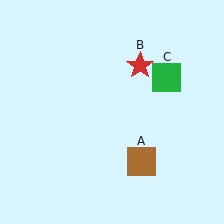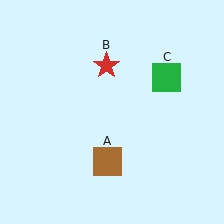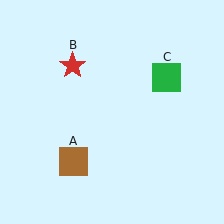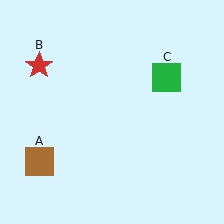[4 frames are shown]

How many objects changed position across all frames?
2 objects changed position: brown square (object A), red star (object B).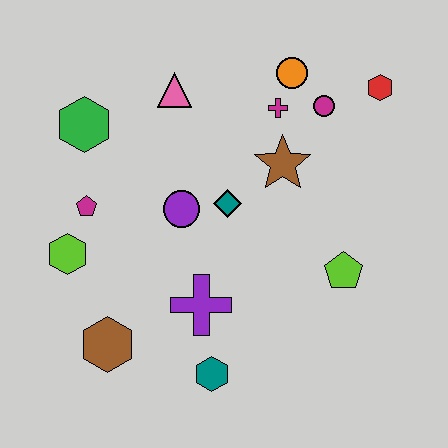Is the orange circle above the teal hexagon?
Yes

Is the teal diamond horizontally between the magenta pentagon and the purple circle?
No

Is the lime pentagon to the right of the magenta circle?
Yes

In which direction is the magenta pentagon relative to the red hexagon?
The magenta pentagon is to the left of the red hexagon.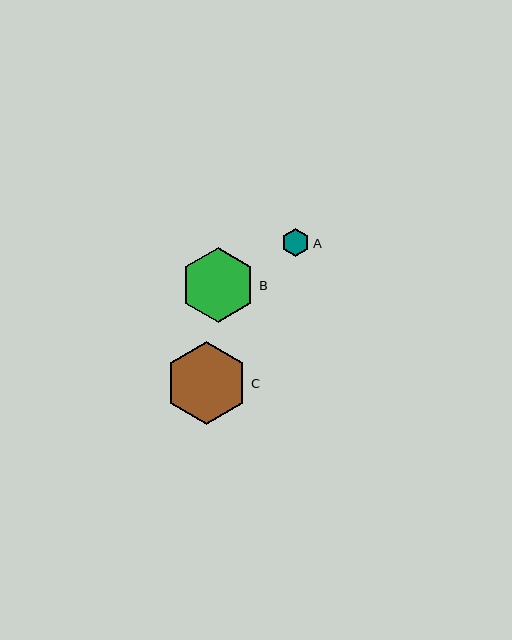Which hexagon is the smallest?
Hexagon A is the smallest with a size of approximately 28 pixels.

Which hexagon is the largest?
Hexagon C is the largest with a size of approximately 83 pixels.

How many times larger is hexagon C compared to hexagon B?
Hexagon C is approximately 1.1 times the size of hexagon B.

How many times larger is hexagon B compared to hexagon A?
Hexagon B is approximately 2.7 times the size of hexagon A.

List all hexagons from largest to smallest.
From largest to smallest: C, B, A.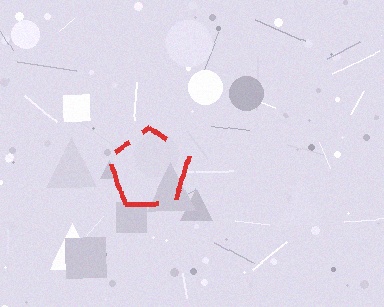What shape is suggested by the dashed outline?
The dashed outline suggests a pentagon.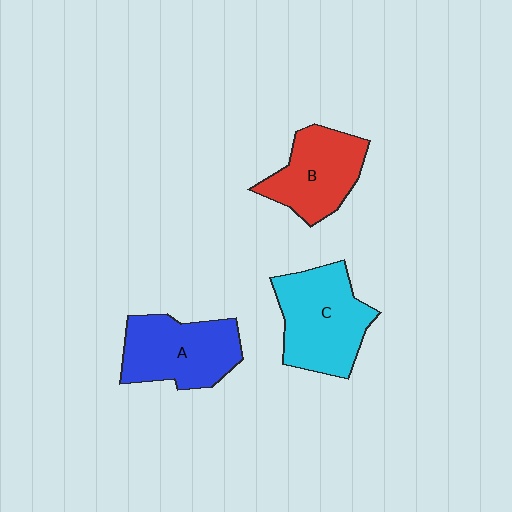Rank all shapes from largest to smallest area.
From largest to smallest: C (cyan), A (blue), B (red).